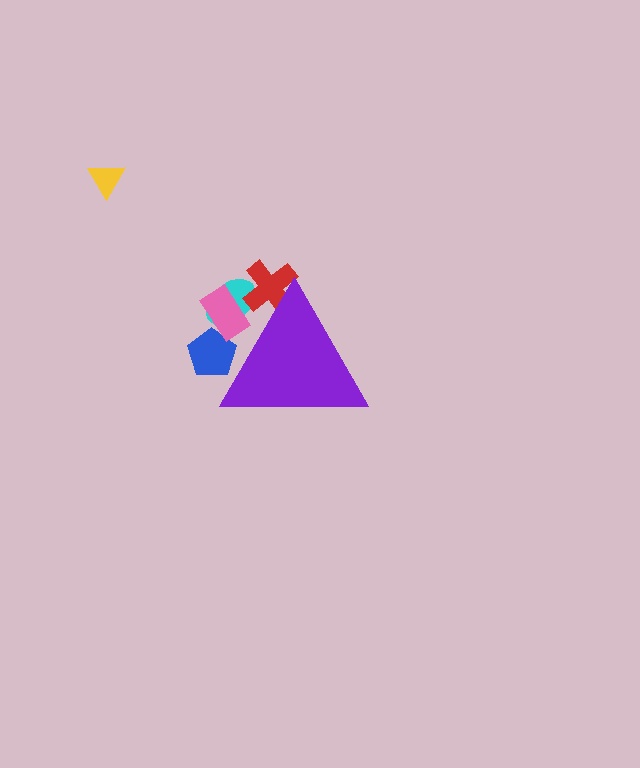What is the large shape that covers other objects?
A purple triangle.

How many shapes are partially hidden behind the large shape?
4 shapes are partially hidden.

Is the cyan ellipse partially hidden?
Yes, the cyan ellipse is partially hidden behind the purple triangle.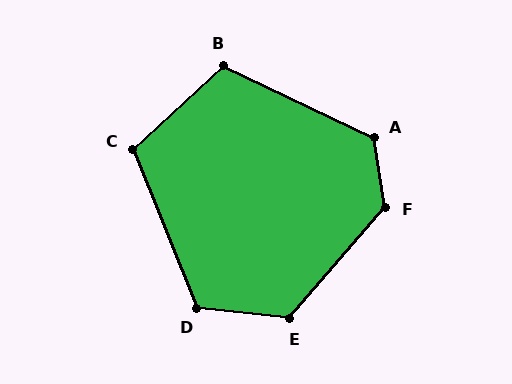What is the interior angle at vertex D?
Approximately 118 degrees (obtuse).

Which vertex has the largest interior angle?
F, at approximately 130 degrees.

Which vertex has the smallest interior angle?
C, at approximately 111 degrees.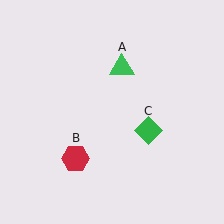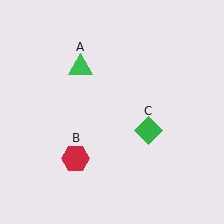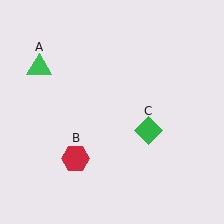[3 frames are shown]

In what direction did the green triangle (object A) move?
The green triangle (object A) moved left.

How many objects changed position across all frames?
1 object changed position: green triangle (object A).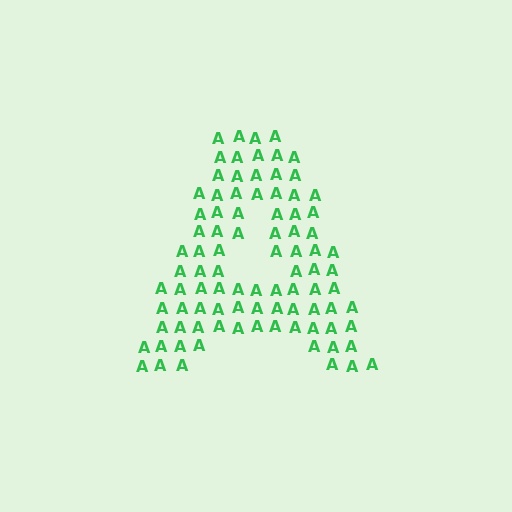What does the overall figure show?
The overall figure shows the letter A.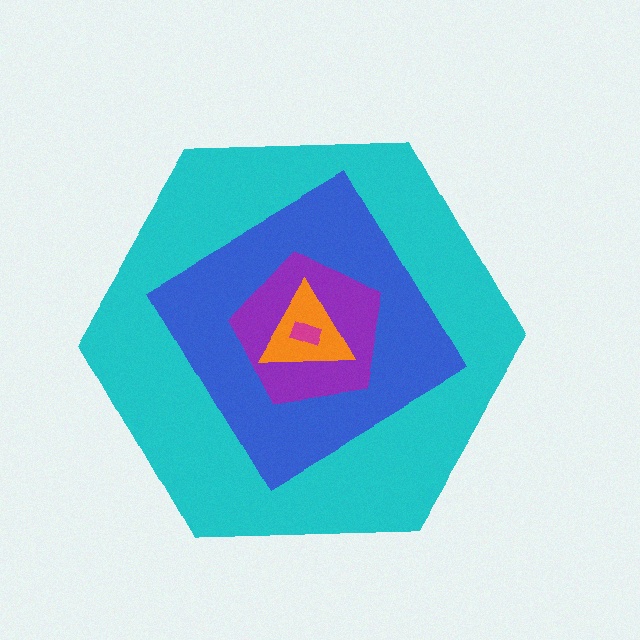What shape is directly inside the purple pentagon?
The orange triangle.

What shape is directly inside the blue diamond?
The purple pentagon.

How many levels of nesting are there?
5.